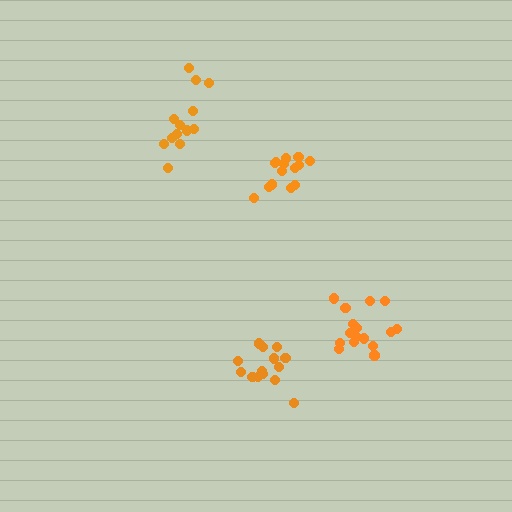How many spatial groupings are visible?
There are 4 spatial groupings.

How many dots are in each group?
Group 1: 14 dots, Group 2: 16 dots, Group 3: 13 dots, Group 4: 14 dots (57 total).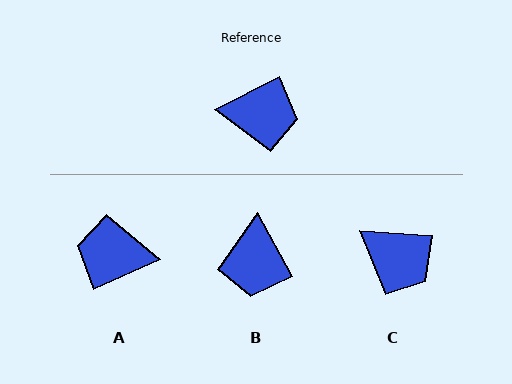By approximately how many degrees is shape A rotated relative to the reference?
Approximately 176 degrees counter-clockwise.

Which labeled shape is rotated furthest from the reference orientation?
A, about 176 degrees away.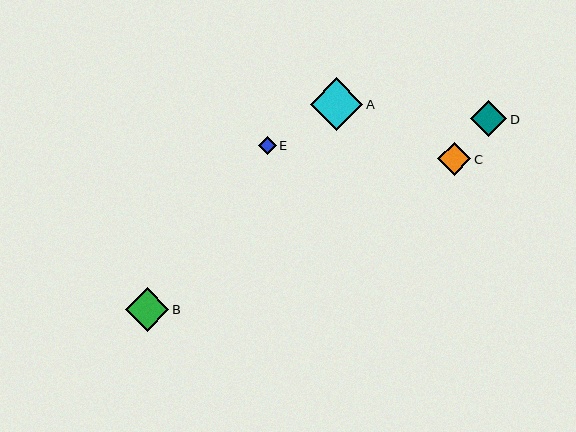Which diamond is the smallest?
Diamond E is the smallest with a size of approximately 18 pixels.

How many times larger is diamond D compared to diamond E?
Diamond D is approximately 2.0 times the size of diamond E.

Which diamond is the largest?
Diamond A is the largest with a size of approximately 53 pixels.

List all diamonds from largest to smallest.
From largest to smallest: A, B, D, C, E.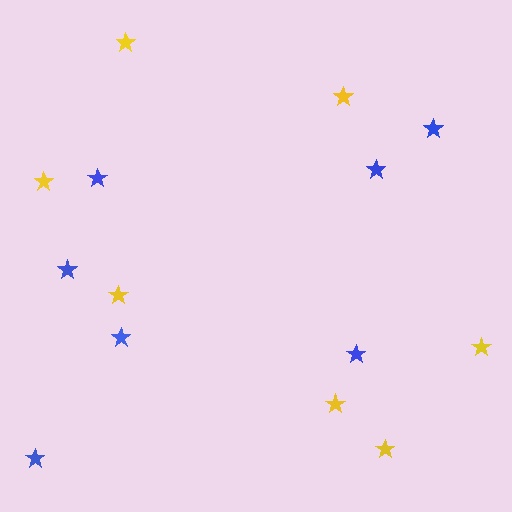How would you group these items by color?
There are 2 groups: one group of yellow stars (7) and one group of blue stars (7).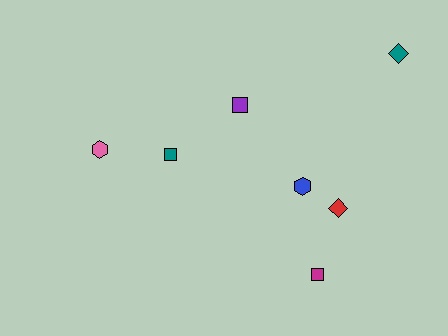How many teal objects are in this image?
There are 2 teal objects.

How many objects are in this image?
There are 7 objects.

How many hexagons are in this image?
There are 2 hexagons.